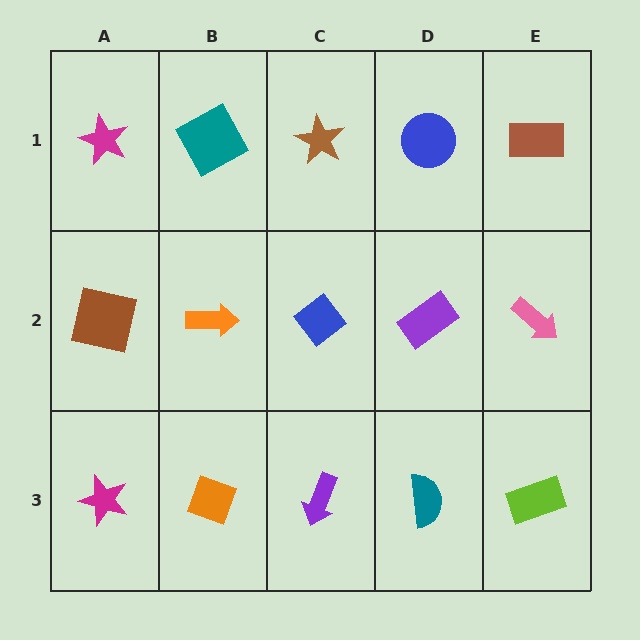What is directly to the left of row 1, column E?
A blue circle.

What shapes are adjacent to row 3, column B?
An orange arrow (row 2, column B), a magenta star (row 3, column A), a purple arrow (row 3, column C).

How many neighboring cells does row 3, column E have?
2.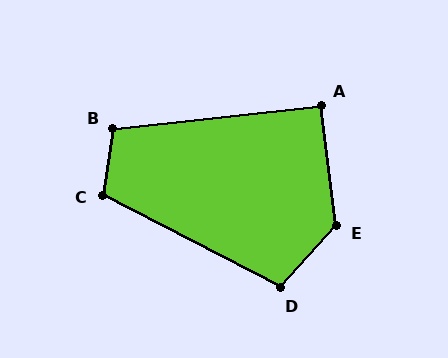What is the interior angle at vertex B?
Approximately 105 degrees (obtuse).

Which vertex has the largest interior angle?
E, at approximately 130 degrees.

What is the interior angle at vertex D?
Approximately 105 degrees (obtuse).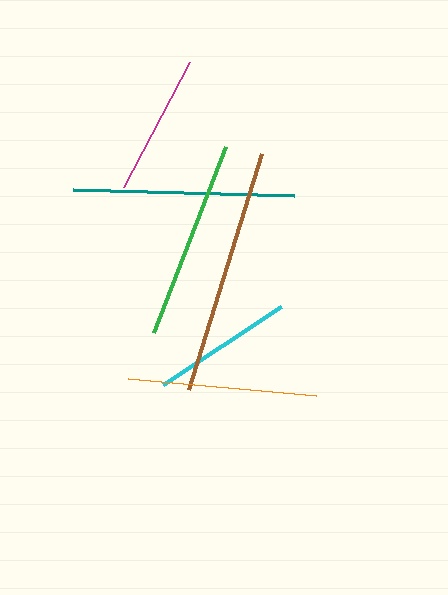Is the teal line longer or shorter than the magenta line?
The teal line is longer than the magenta line.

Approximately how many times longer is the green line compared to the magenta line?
The green line is approximately 1.4 times the length of the magenta line.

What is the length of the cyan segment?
The cyan segment is approximately 141 pixels long.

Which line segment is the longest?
The brown line is the longest at approximately 247 pixels.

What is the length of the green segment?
The green segment is approximately 200 pixels long.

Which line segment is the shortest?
The cyan line is the shortest at approximately 141 pixels.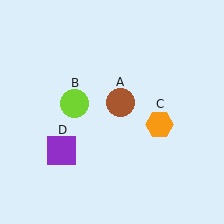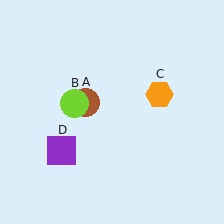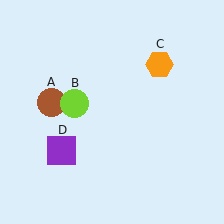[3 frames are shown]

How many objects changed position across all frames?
2 objects changed position: brown circle (object A), orange hexagon (object C).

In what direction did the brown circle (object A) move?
The brown circle (object A) moved left.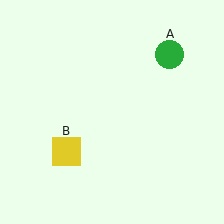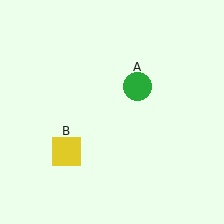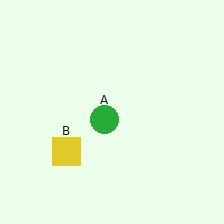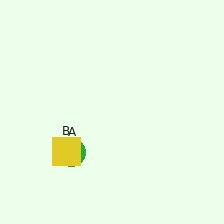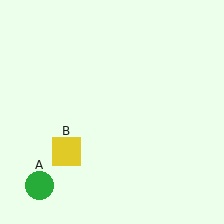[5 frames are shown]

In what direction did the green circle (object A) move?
The green circle (object A) moved down and to the left.